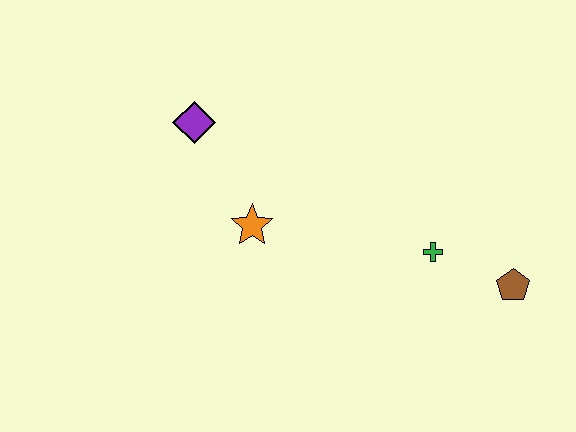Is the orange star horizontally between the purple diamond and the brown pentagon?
Yes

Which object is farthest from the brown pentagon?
The purple diamond is farthest from the brown pentagon.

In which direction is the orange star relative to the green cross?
The orange star is to the left of the green cross.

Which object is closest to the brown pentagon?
The green cross is closest to the brown pentagon.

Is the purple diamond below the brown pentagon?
No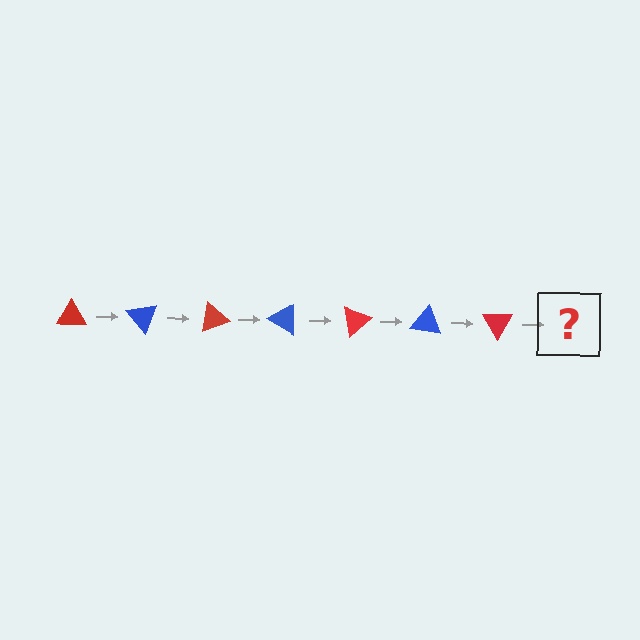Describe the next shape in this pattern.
It should be a blue triangle, rotated 350 degrees from the start.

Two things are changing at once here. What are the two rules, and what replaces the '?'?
The two rules are that it rotates 50 degrees each step and the color cycles through red and blue. The '?' should be a blue triangle, rotated 350 degrees from the start.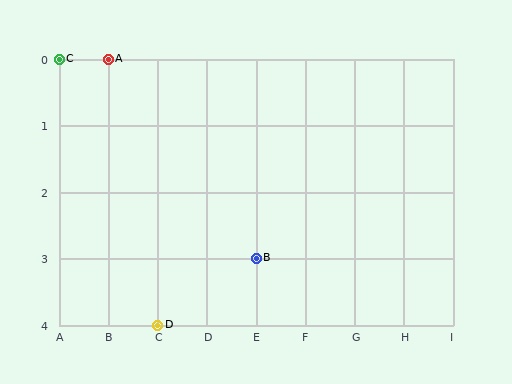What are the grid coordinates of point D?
Point D is at grid coordinates (C, 4).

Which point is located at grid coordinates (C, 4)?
Point D is at (C, 4).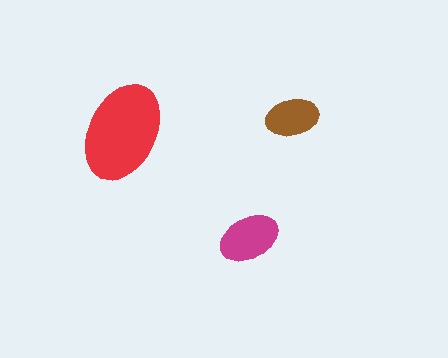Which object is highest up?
The brown ellipse is topmost.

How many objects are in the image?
There are 3 objects in the image.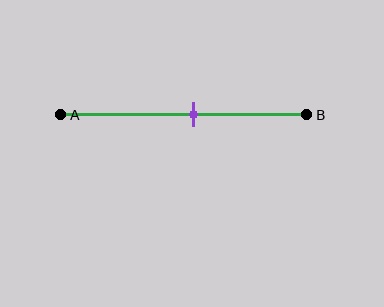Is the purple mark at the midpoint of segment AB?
No, the mark is at about 55% from A, not at the 50% midpoint.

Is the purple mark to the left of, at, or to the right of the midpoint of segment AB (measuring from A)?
The purple mark is to the right of the midpoint of segment AB.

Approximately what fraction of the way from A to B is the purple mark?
The purple mark is approximately 55% of the way from A to B.